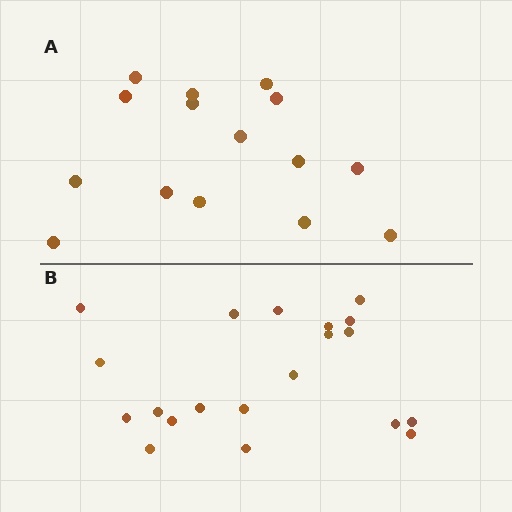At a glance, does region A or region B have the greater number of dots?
Region B (the bottom region) has more dots.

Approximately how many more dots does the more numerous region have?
Region B has about 5 more dots than region A.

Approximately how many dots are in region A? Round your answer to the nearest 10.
About 20 dots. (The exact count is 15, which rounds to 20.)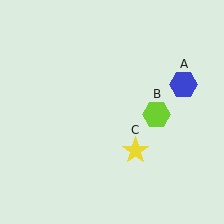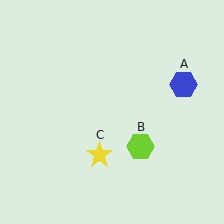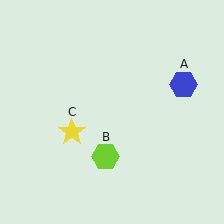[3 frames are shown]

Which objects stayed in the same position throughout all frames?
Blue hexagon (object A) remained stationary.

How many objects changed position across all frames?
2 objects changed position: lime hexagon (object B), yellow star (object C).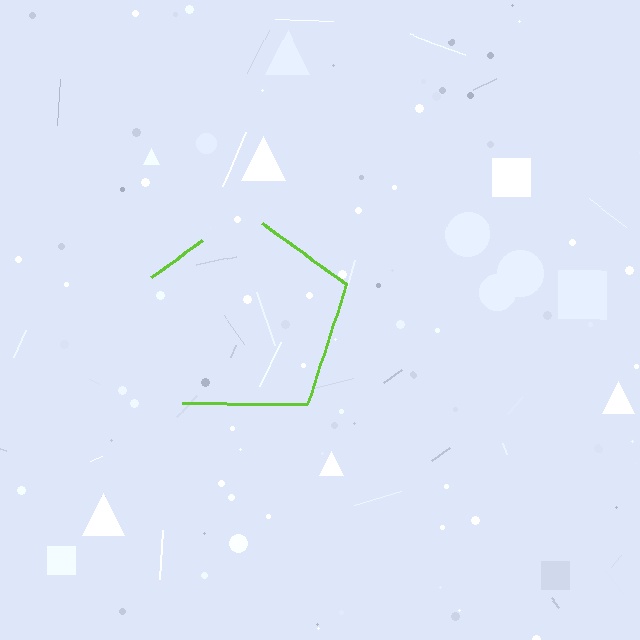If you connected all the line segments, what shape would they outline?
They would outline a pentagon.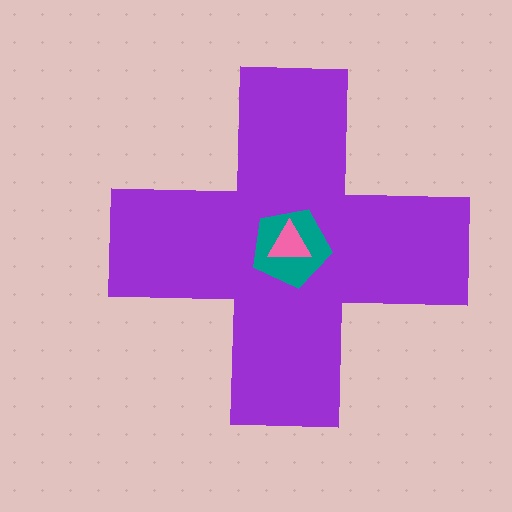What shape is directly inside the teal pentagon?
The pink triangle.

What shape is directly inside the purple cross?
The teal pentagon.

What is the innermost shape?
The pink triangle.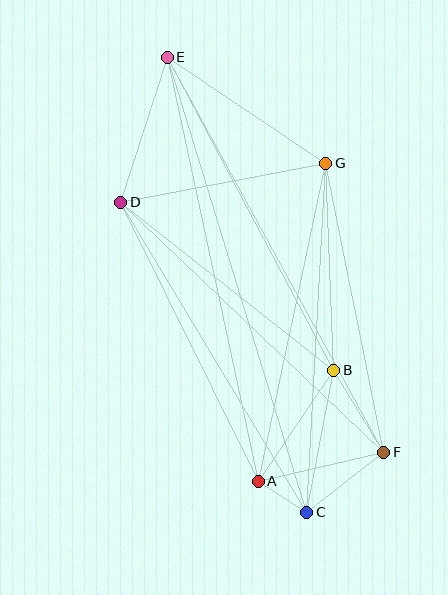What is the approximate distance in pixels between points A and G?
The distance between A and G is approximately 325 pixels.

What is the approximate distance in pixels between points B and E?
The distance between B and E is approximately 355 pixels.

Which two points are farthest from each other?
Points C and E are farthest from each other.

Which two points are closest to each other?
Points A and C are closest to each other.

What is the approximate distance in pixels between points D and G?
The distance between D and G is approximately 208 pixels.